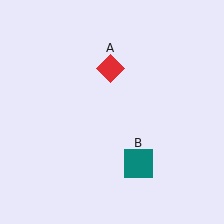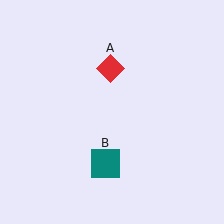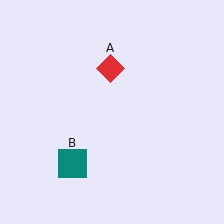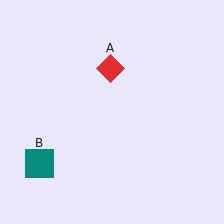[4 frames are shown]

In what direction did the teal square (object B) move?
The teal square (object B) moved left.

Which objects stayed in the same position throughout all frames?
Red diamond (object A) remained stationary.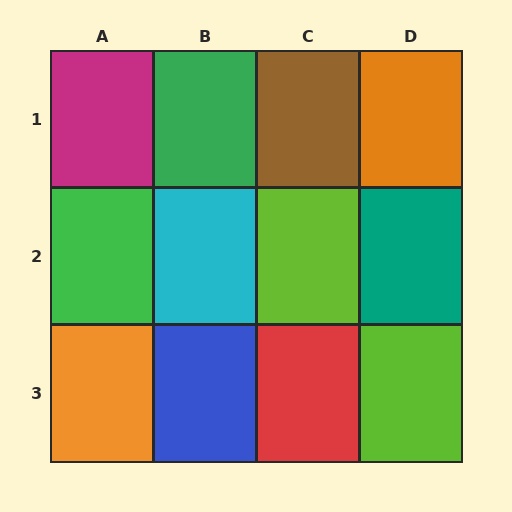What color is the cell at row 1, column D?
Orange.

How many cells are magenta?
1 cell is magenta.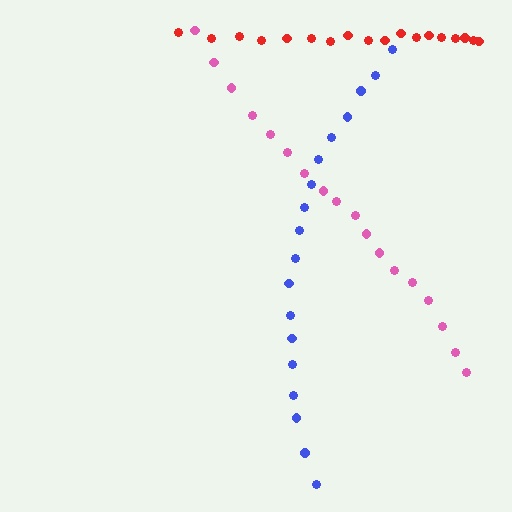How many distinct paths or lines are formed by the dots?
There are 3 distinct paths.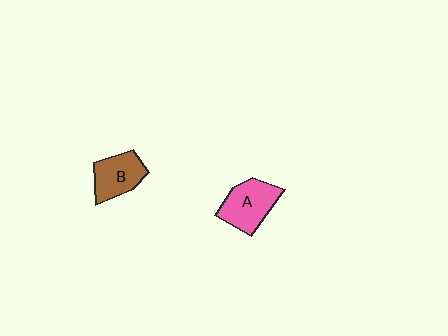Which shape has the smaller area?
Shape B (brown).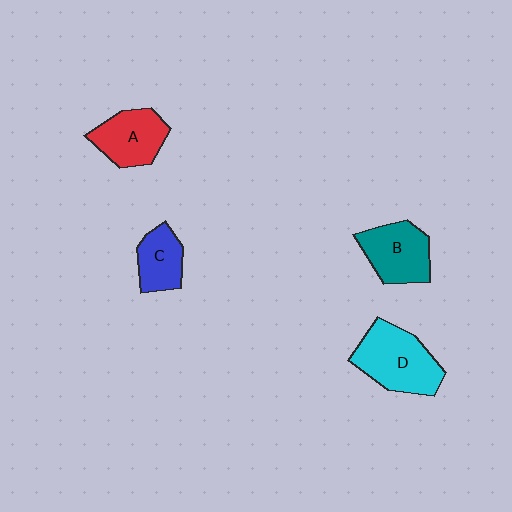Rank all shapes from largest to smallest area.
From largest to smallest: D (cyan), B (teal), A (red), C (blue).